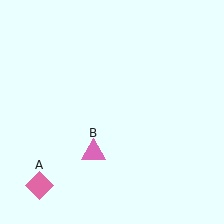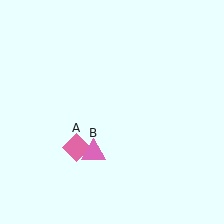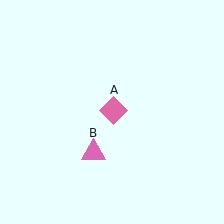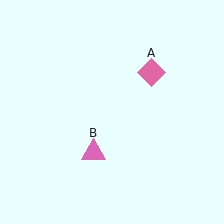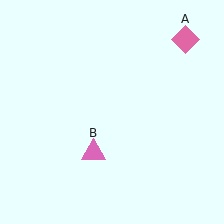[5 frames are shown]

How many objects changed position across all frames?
1 object changed position: pink diamond (object A).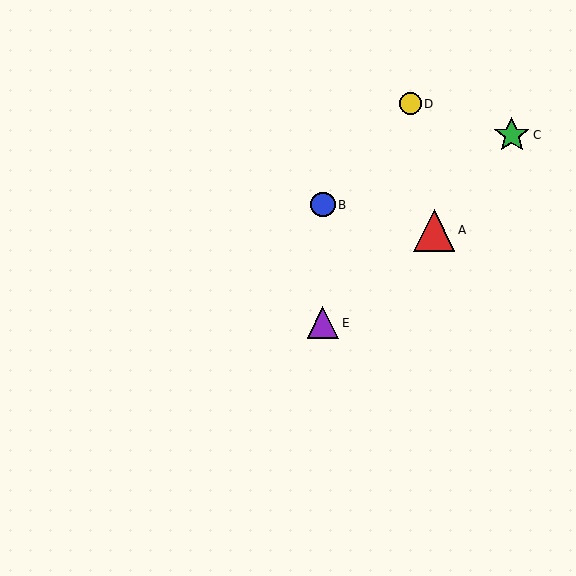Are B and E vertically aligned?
Yes, both are at x≈323.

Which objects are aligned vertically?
Objects B, E are aligned vertically.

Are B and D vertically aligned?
No, B is at x≈323 and D is at x≈410.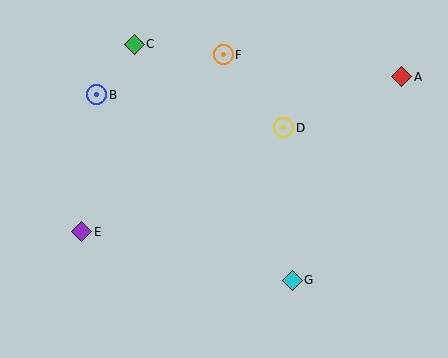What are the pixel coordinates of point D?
Point D is at (284, 128).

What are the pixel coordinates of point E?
Point E is at (82, 232).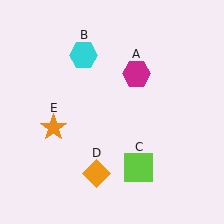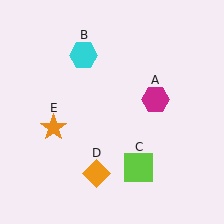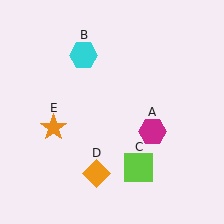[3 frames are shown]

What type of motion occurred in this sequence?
The magenta hexagon (object A) rotated clockwise around the center of the scene.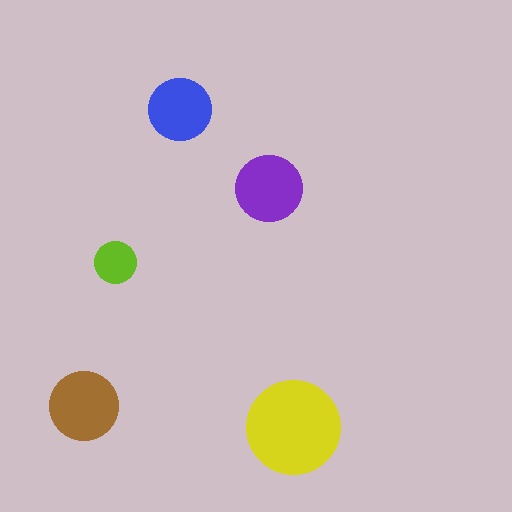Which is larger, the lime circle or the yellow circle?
The yellow one.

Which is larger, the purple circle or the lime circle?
The purple one.